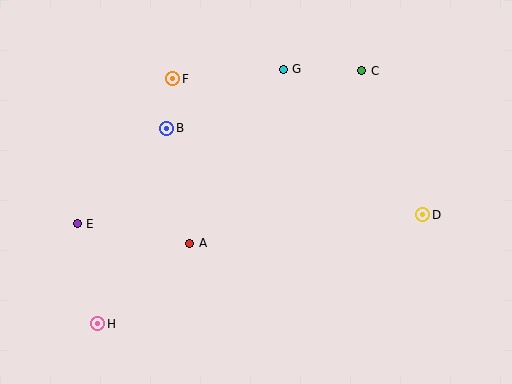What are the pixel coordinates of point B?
Point B is at (167, 128).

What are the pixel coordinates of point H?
Point H is at (98, 324).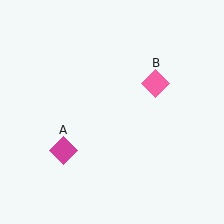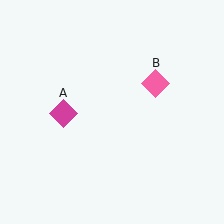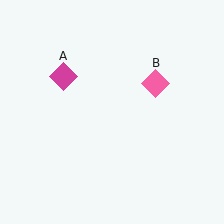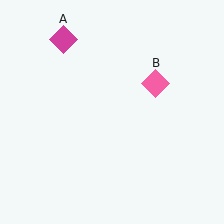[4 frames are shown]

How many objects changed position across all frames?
1 object changed position: magenta diamond (object A).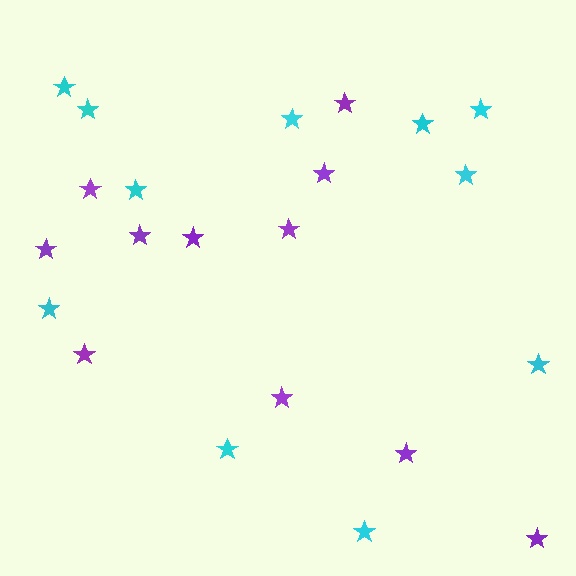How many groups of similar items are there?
There are 2 groups: one group of purple stars (11) and one group of cyan stars (11).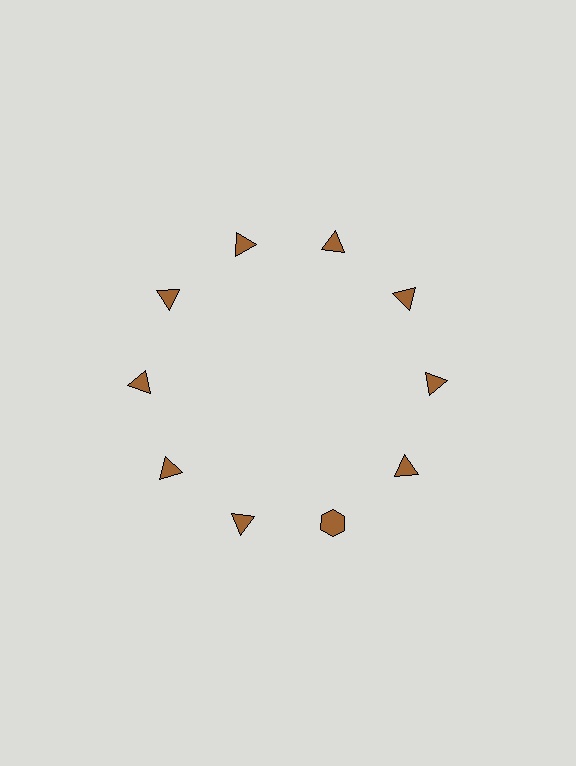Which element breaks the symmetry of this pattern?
The brown hexagon at roughly the 5 o'clock position breaks the symmetry. All other shapes are brown triangles.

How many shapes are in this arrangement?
There are 10 shapes arranged in a ring pattern.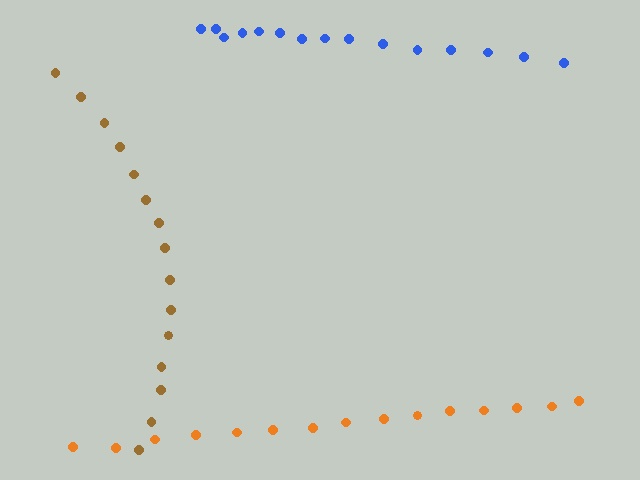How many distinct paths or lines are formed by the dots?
There are 3 distinct paths.